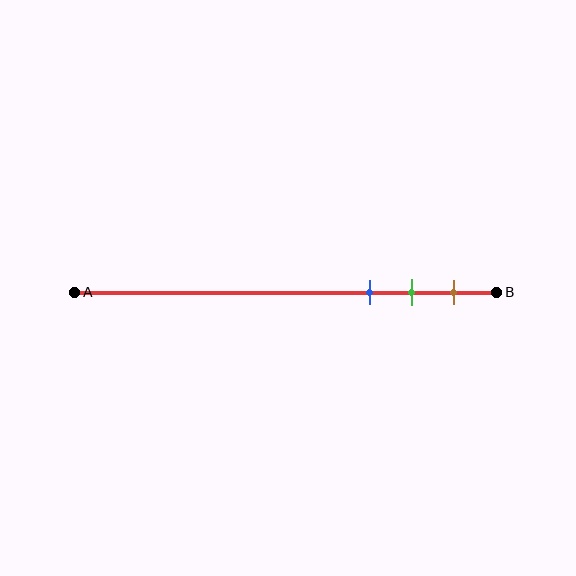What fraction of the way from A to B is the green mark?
The green mark is approximately 80% (0.8) of the way from A to B.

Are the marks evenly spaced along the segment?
Yes, the marks are approximately evenly spaced.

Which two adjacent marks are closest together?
The green and brown marks are the closest adjacent pair.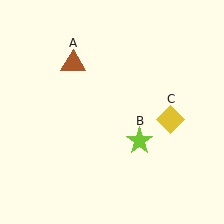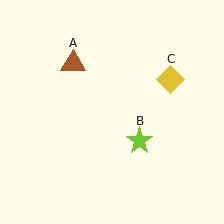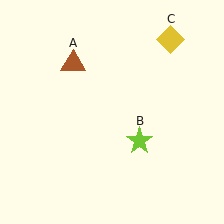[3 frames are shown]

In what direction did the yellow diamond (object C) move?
The yellow diamond (object C) moved up.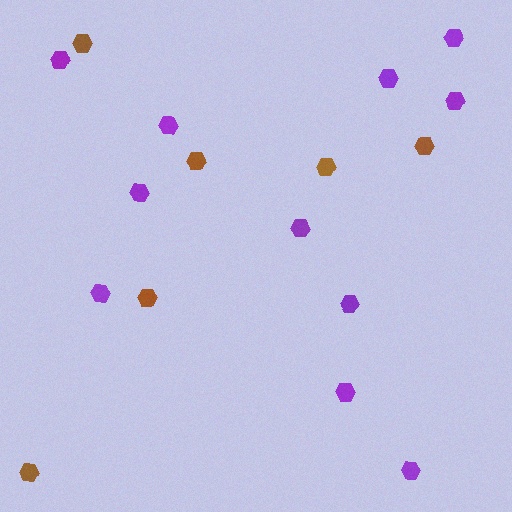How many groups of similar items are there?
There are 2 groups: one group of brown hexagons (6) and one group of purple hexagons (11).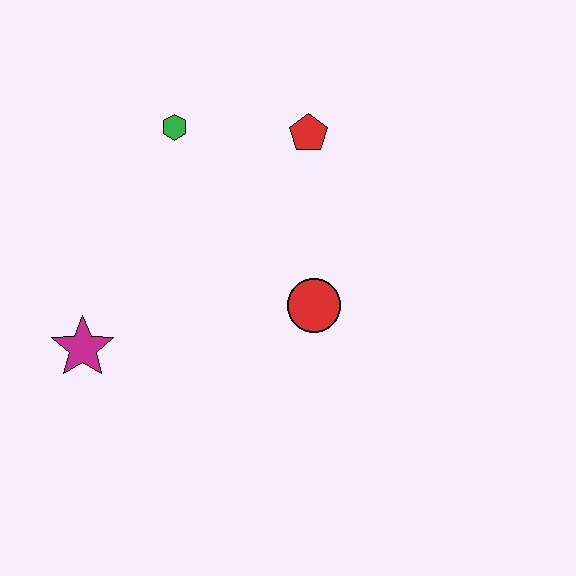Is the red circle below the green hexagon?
Yes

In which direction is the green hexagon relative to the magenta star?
The green hexagon is above the magenta star.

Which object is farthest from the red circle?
The magenta star is farthest from the red circle.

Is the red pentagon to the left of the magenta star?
No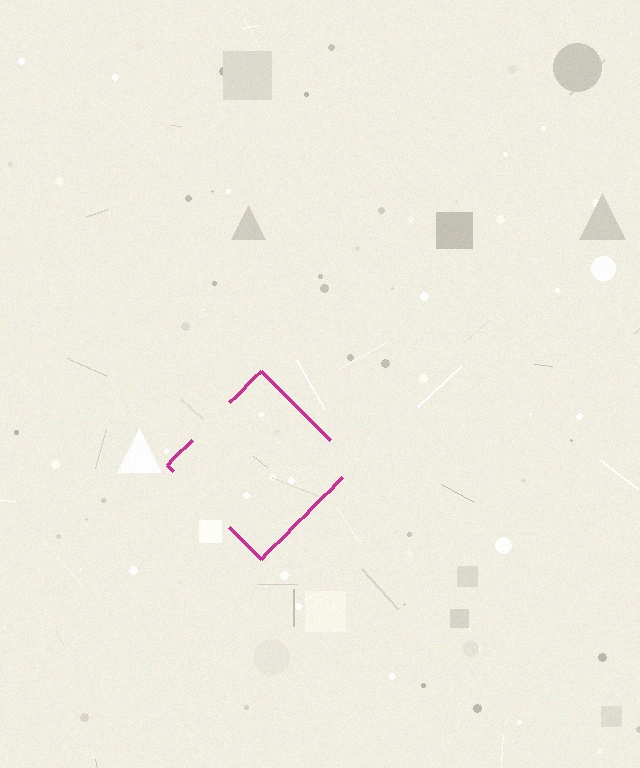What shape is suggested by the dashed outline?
The dashed outline suggests a diamond.